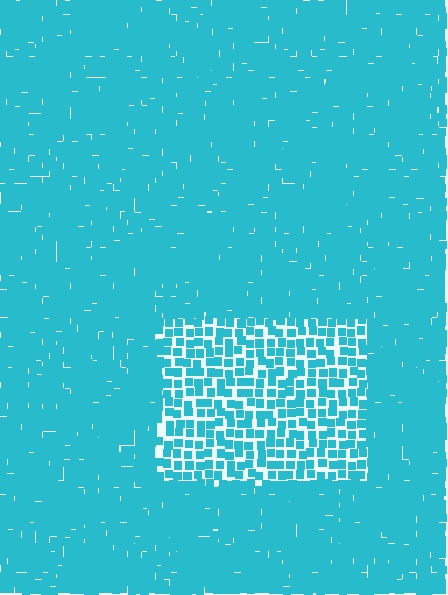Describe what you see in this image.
The image contains small cyan elements arranged at two different densities. A rectangle-shaped region is visible where the elements are less densely packed than the surrounding area.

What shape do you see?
I see a rectangle.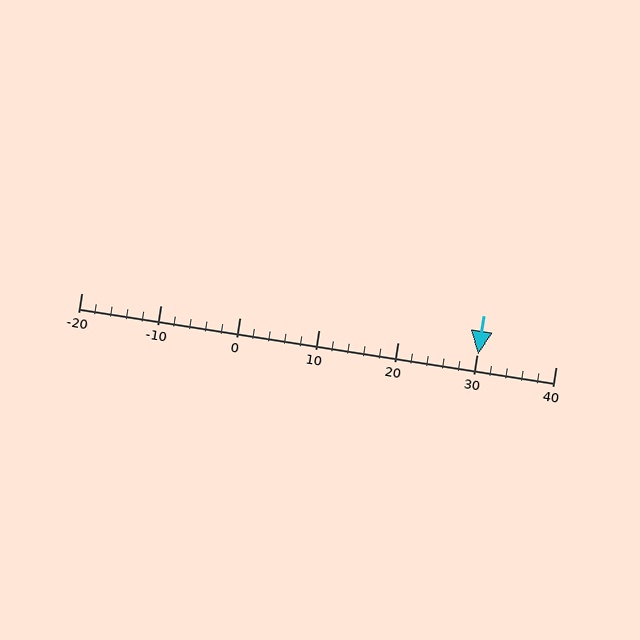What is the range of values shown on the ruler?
The ruler shows values from -20 to 40.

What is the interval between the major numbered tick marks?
The major tick marks are spaced 10 units apart.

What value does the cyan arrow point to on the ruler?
The cyan arrow points to approximately 30.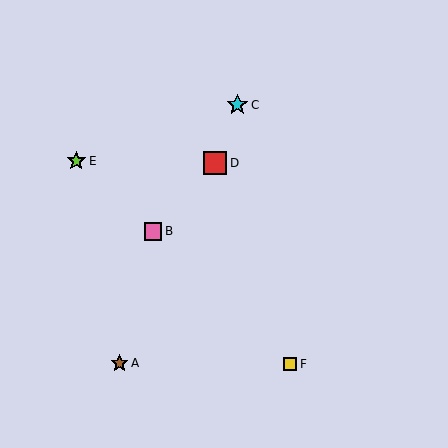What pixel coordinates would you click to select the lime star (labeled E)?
Click at (76, 161) to select the lime star E.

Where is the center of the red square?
The center of the red square is at (215, 163).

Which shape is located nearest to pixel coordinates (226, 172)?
The red square (labeled D) at (215, 163) is nearest to that location.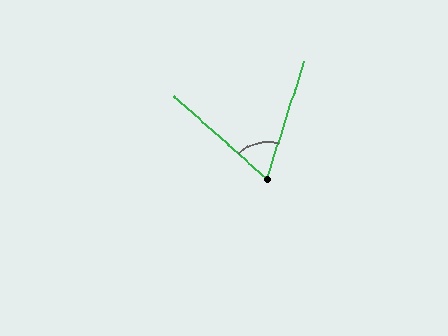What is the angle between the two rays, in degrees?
Approximately 66 degrees.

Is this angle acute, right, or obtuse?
It is acute.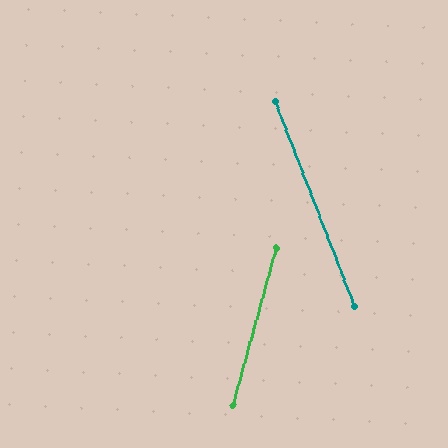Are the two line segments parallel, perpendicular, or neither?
Neither parallel nor perpendicular — they differ by about 37°.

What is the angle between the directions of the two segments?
Approximately 37 degrees.